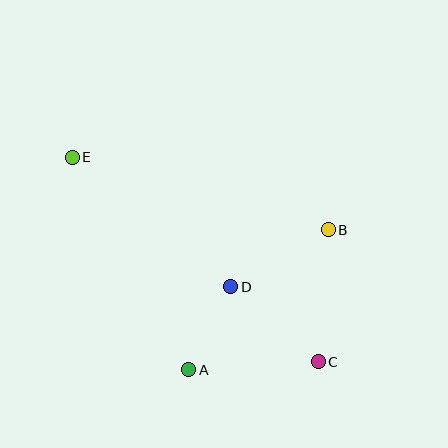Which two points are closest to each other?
Points A and D are closest to each other.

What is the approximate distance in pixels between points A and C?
The distance between A and C is approximately 130 pixels.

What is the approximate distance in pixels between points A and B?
The distance between A and B is approximately 198 pixels.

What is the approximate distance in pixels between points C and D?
The distance between C and D is approximately 115 pixels.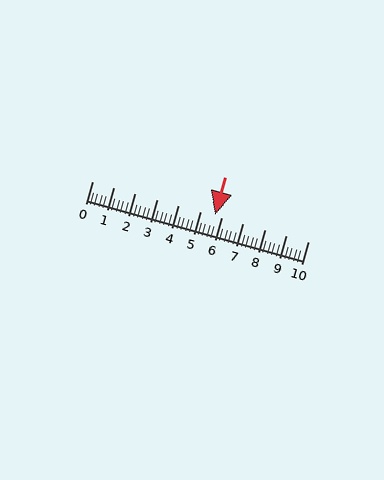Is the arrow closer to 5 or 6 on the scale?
The arrow is closer to 6.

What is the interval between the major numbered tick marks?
The major tick marks are spaced 1 units apart.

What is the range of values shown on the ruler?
The ruler shows values from 0 to 10.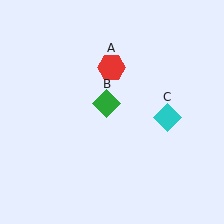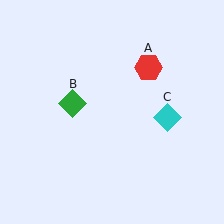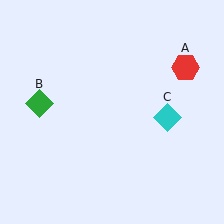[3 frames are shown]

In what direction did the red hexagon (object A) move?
The red hexagon (object A) moved right.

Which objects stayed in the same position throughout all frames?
Cyan diamond (object C) remained stationary.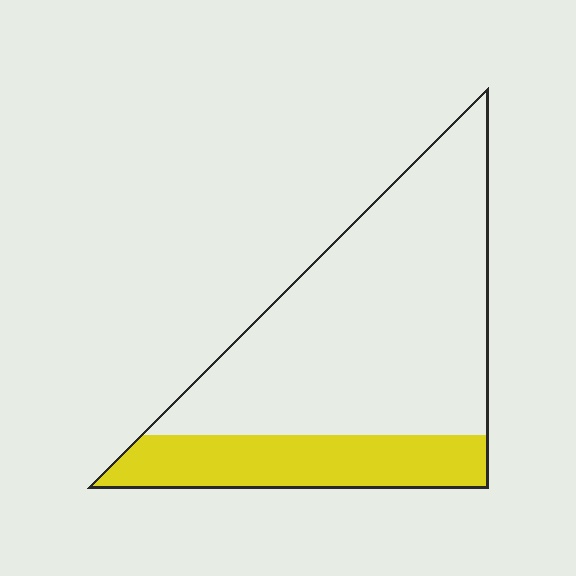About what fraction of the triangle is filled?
About one quarter (1/4).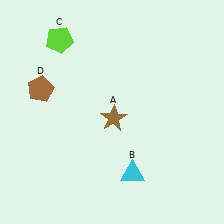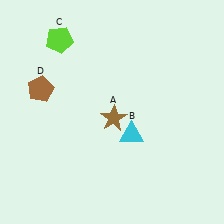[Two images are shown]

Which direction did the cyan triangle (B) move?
The cyan triangle (B) moved up.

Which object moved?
The cyan triangle (B) moved up.